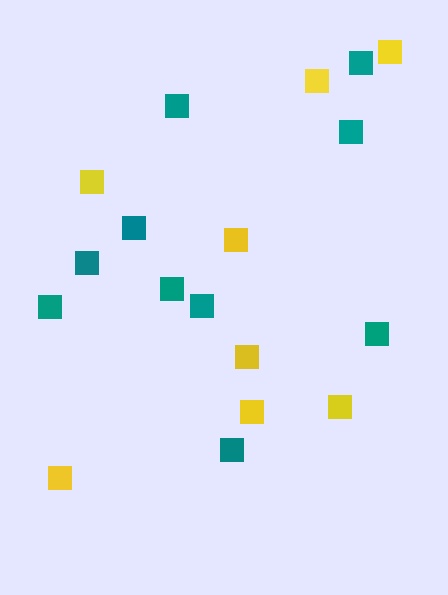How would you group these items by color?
There are 2 groups: one group of teal squares (10) and one group of yellow squares (8).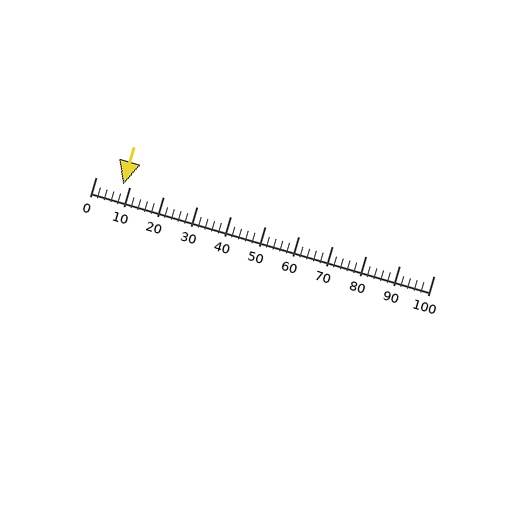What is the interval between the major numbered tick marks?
The major tick marks are spaced 10 units apart.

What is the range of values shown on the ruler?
The ruler shows values from 0 to 100.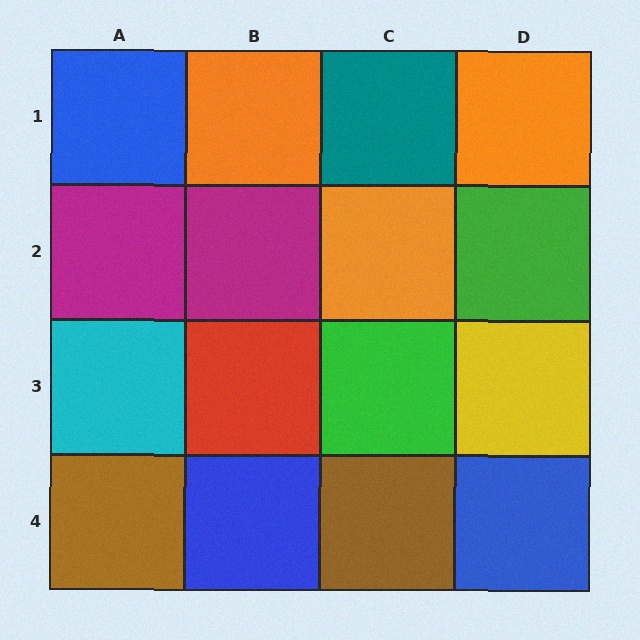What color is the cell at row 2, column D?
Green.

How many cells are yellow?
1 cell is yellow.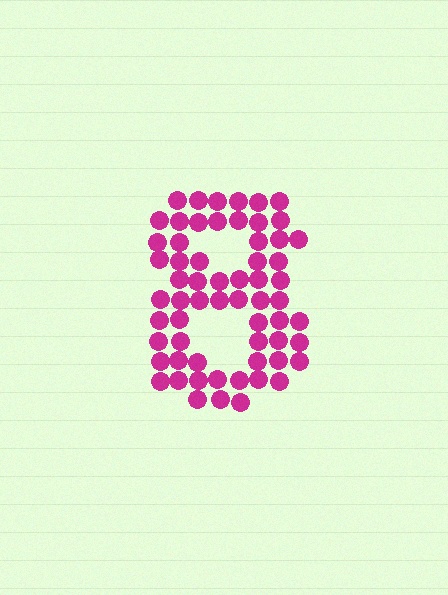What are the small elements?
The small elements are circles.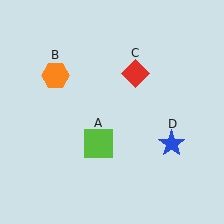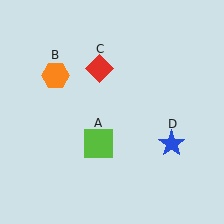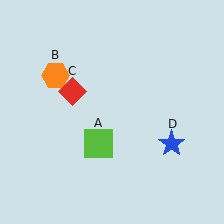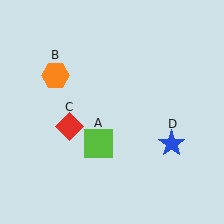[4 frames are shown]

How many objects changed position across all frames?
1 object changed position: red diamond (object C).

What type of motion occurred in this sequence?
The red diamond (object C) rotated counterclockwise around the center of the scene.